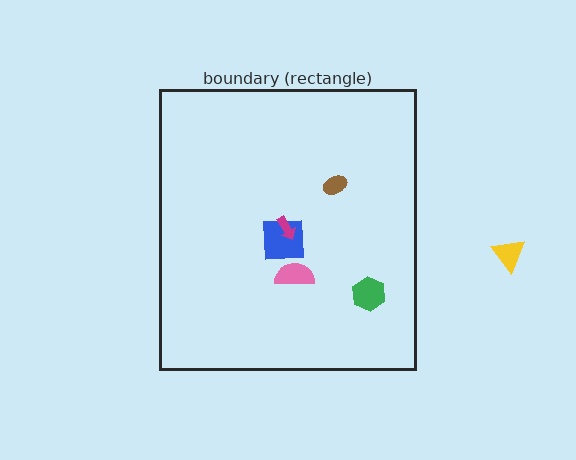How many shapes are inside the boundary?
5 inside, 1 outside.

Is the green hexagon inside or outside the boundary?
Inside.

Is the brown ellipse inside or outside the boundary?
Inside.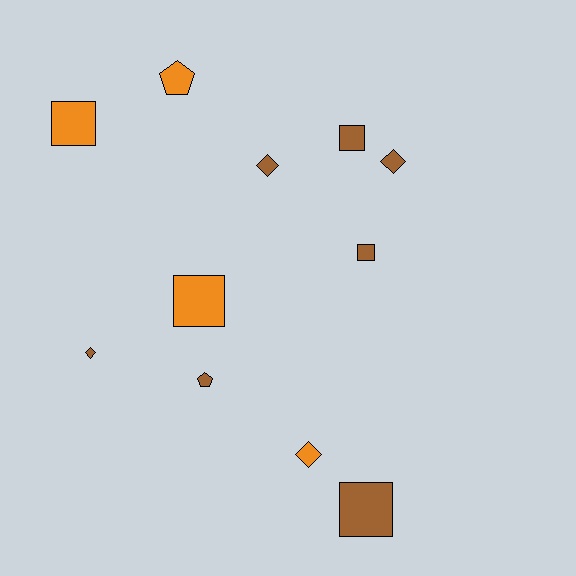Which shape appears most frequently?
Square, with 5 objects.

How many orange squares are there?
There are 2 orange squares.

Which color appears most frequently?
Brown, with 7 objects.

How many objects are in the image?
There are 11 objects.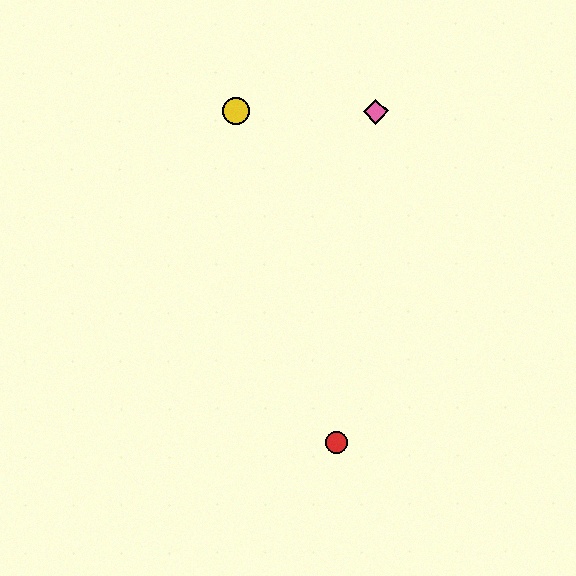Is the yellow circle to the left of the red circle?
Yes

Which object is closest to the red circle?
The pink diamond is closest to the red circle.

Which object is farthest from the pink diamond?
The red circle is farthest from the pink diamond.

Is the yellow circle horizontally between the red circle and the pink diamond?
No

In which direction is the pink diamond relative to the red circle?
The pink diamond is above the red circle.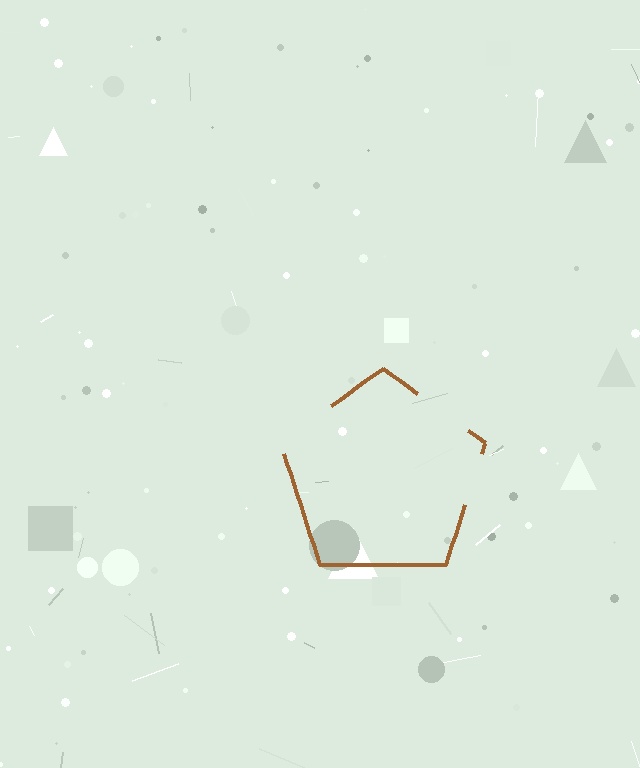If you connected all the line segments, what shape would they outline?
They would outline a pentagon.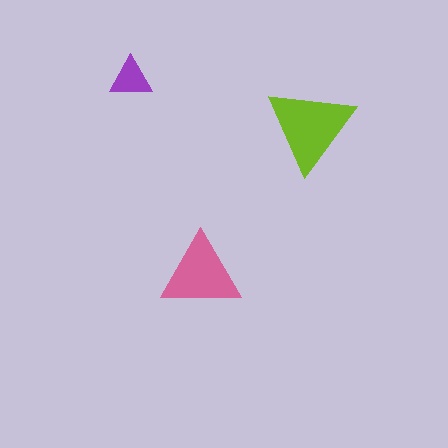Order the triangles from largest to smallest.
the lime one, the pink one, the purple one.